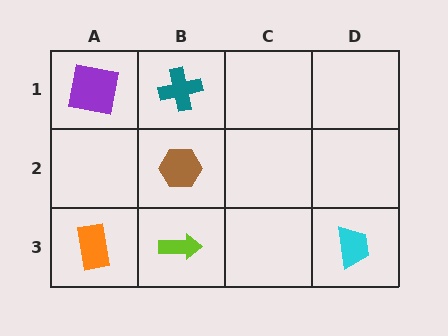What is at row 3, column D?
A cyan trapezoid.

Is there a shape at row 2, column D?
No, that cell is empty.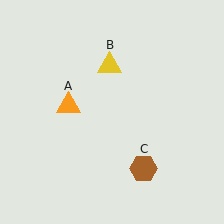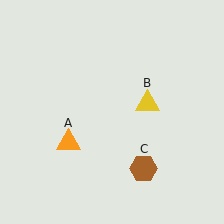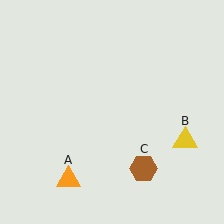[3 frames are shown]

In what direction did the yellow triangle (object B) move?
The yellow triangle (object B) moved down and to the right.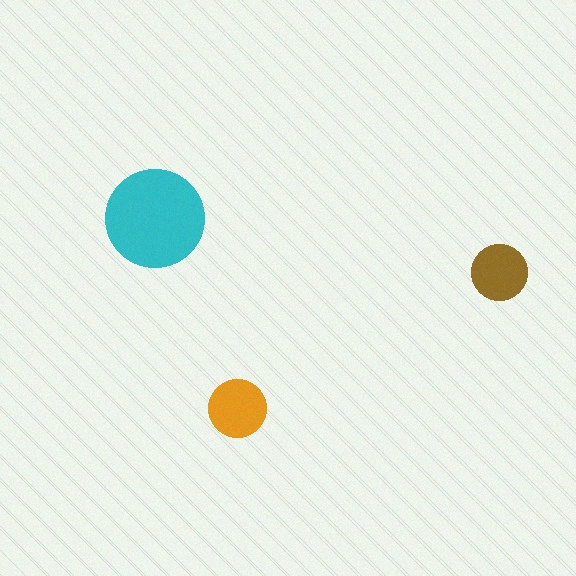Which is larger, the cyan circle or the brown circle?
The cyan one.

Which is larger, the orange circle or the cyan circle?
The cyan one.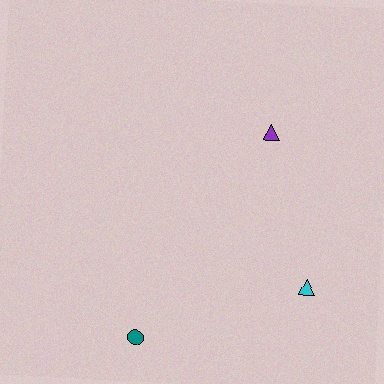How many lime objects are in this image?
There are no lime objects.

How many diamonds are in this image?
There are no diamonds.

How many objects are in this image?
There are 3 objects.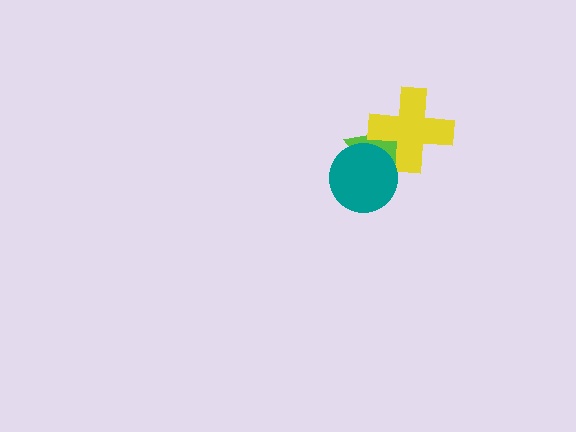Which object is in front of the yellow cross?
The teal circle is in front of the yellow cross.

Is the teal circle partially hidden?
No, no other shape covers it.